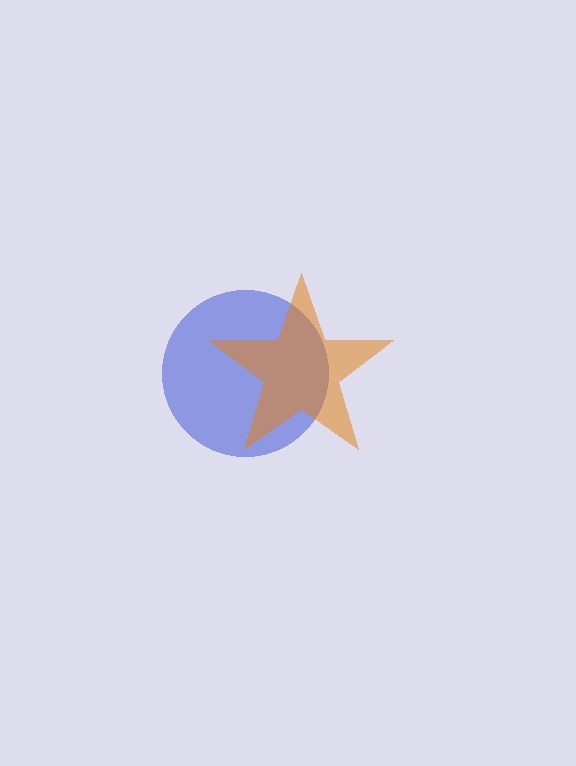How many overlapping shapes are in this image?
There are 2 overlapping shapes in the image.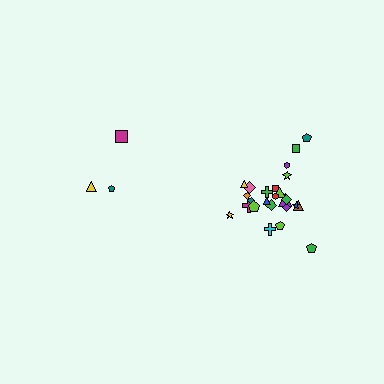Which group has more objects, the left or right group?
The right group.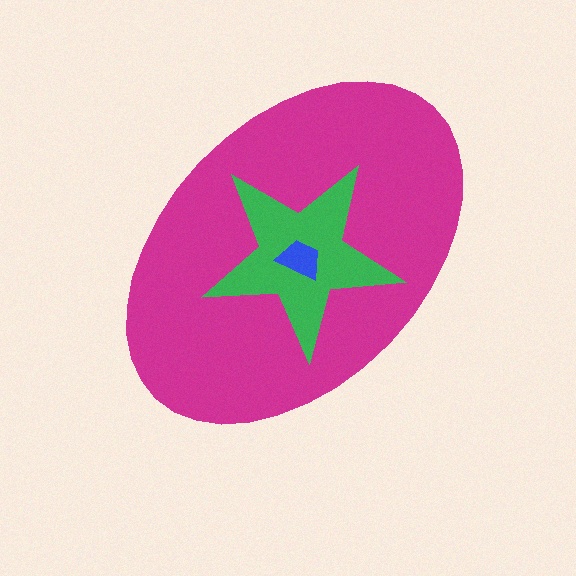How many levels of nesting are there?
3.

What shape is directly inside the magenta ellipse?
The green star.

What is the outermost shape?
The magenta ellipse.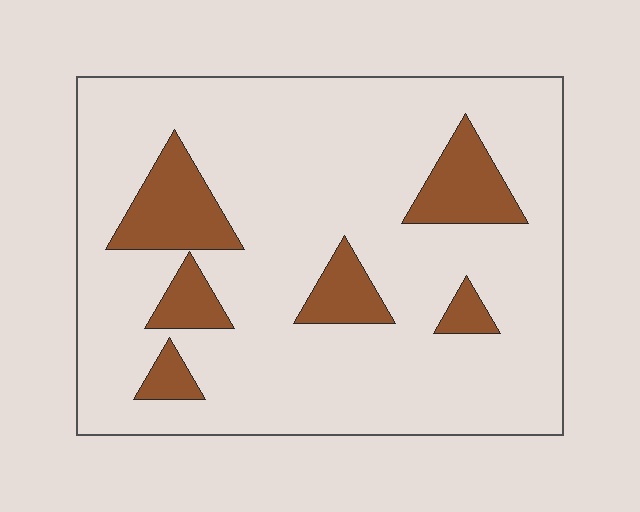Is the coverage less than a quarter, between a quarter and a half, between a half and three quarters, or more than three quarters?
Less than a quarter.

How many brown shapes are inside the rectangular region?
6.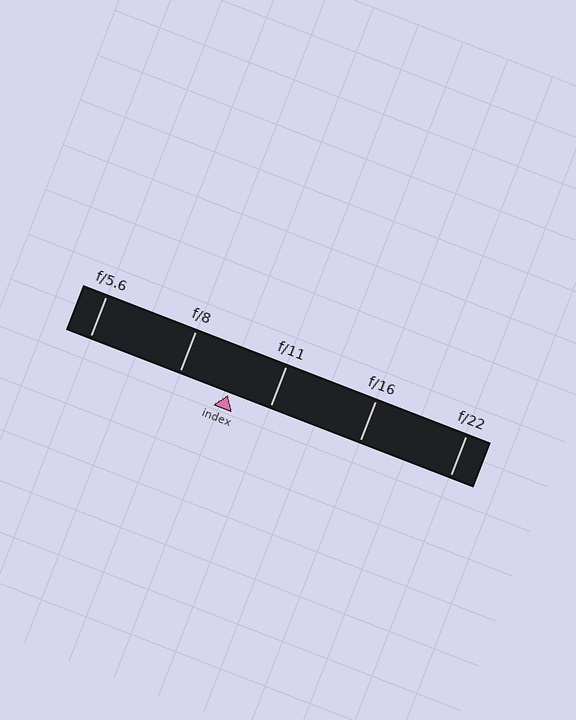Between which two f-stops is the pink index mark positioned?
The index mark is between f/8 and f/11.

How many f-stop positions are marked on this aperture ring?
There are 5 f-stop positions marked.